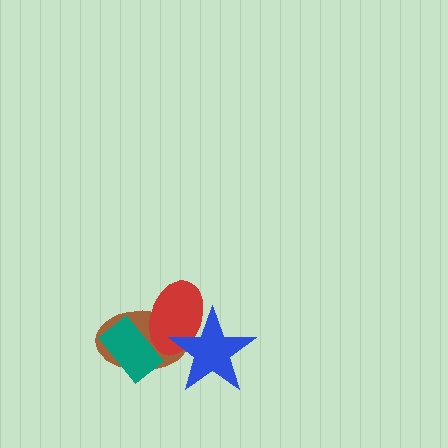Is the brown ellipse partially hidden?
Yes, it is partially covered by another shape.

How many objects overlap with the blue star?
2 objects overlap with the blue star.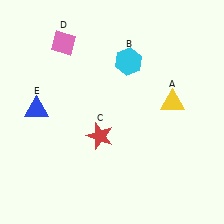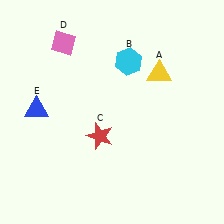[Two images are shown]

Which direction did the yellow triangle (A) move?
The yellow triangle (A) moved up.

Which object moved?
The yellow triangle (A) moved up.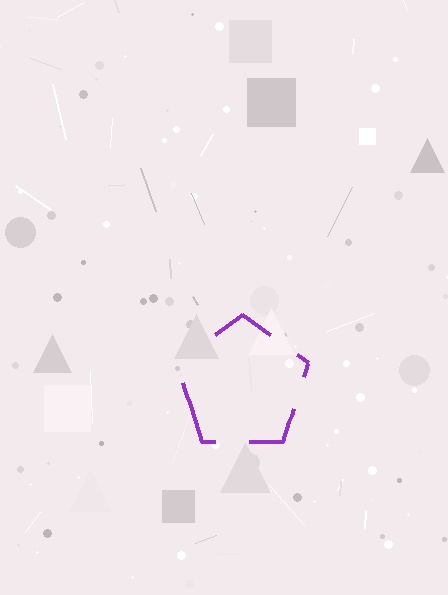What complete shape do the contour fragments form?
The contour fragments form a pentagon.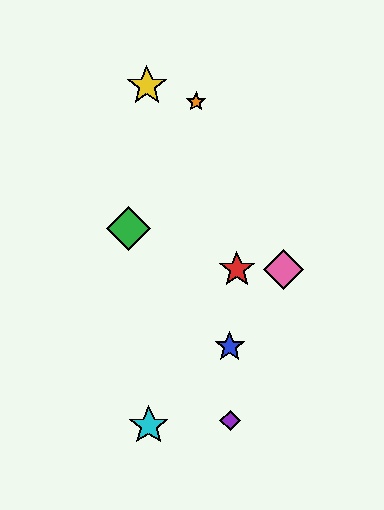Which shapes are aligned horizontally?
The red star, the pink diamond are aligned horizontally.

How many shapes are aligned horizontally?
2 shapes (the red star, the pink diamond) are aligned horizontally.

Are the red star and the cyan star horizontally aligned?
No, the red star is at y≈269 and the cyan star is at y≈425.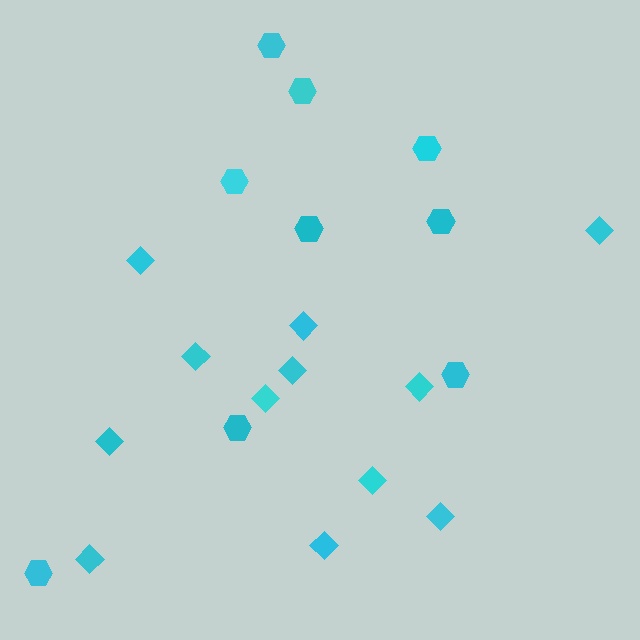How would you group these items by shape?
There are 2 groups: one group of diamonds (12) and one group of hexagons (9).